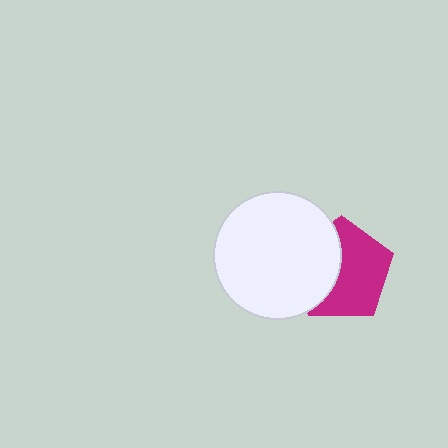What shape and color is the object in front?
The object in front is a white circle.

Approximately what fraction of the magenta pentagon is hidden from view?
Roughly 40% of the magenta pentagon is hidden behind the white circle.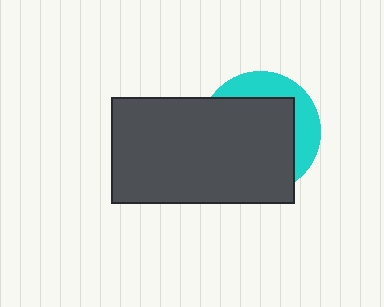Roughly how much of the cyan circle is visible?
A small part of it is visible (roughly 30%).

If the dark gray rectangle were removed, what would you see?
You would see the complete cyan circle.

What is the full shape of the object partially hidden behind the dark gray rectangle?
The partially hidden object is a cyan circle.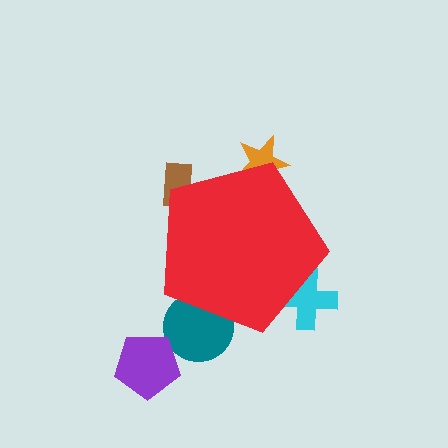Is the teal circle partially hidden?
Yes, the teal circle is partially hidden behind the red pentagon.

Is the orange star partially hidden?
Yes, the orange star is partially hidden behind the red pentagon.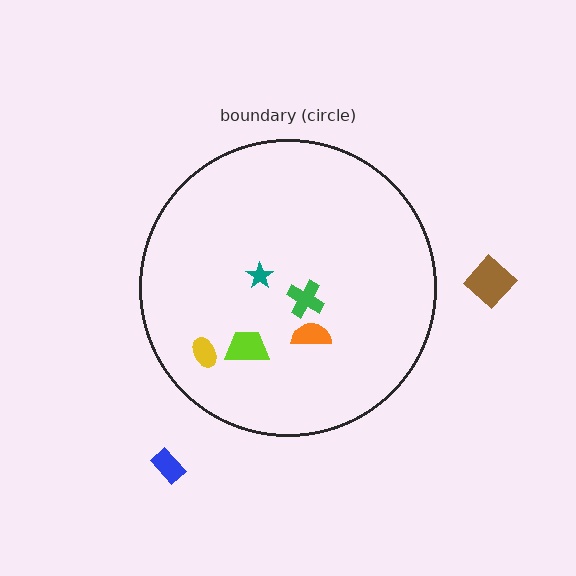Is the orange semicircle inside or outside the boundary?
Inside.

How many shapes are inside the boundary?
5 inside, 2 outside.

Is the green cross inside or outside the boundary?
Inside.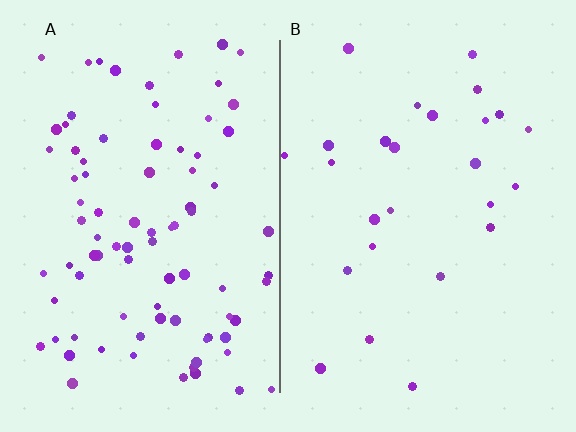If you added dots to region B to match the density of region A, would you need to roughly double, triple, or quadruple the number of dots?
Approximately triple.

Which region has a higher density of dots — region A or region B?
A (the left).